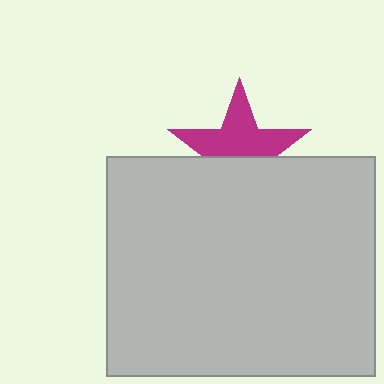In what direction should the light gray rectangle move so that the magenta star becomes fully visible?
The light gray rectangle should move down. That is the shortest direction to clear the overlap and leave the magenta star fully visible.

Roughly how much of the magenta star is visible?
About half of it is visible (roughly 56%).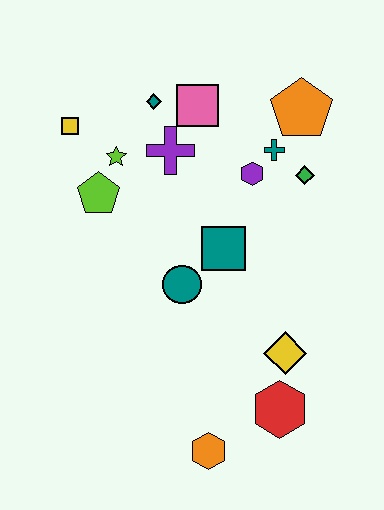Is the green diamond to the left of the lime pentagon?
No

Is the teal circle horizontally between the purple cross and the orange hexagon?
Yes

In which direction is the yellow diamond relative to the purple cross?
The yellow diamond is below the purple cross.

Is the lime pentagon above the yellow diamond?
Yes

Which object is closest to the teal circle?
The teal square is closest to the teal circle.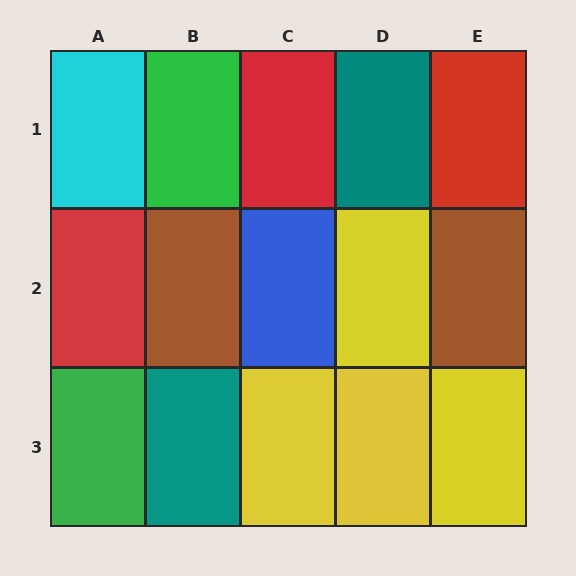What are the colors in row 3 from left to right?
Green, teal, yellow, yellow, yellow.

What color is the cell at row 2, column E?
Brown.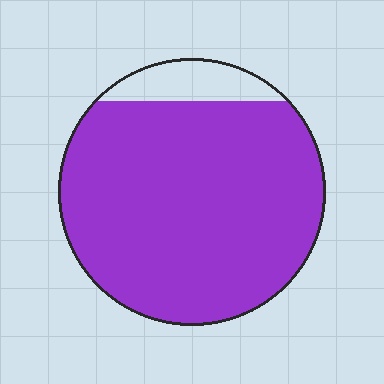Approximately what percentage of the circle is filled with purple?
Approximately 90%.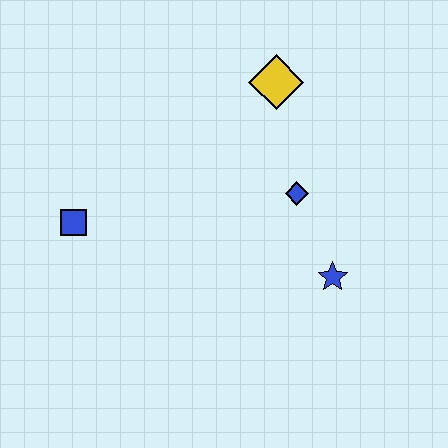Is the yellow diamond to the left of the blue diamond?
Yes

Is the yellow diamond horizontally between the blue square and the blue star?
Yes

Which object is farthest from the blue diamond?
The blue square is farthest from the blue diamond.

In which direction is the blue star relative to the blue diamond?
The blue star is below the blue diamond.